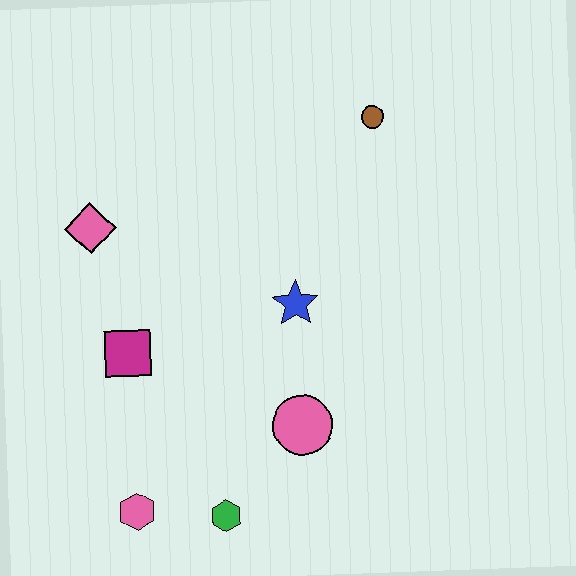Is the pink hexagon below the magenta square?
Yes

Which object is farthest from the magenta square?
The brown circle is farthest from the magenta square.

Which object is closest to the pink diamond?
The magenta square is closest to the pink diamond.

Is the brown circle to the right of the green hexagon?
Yes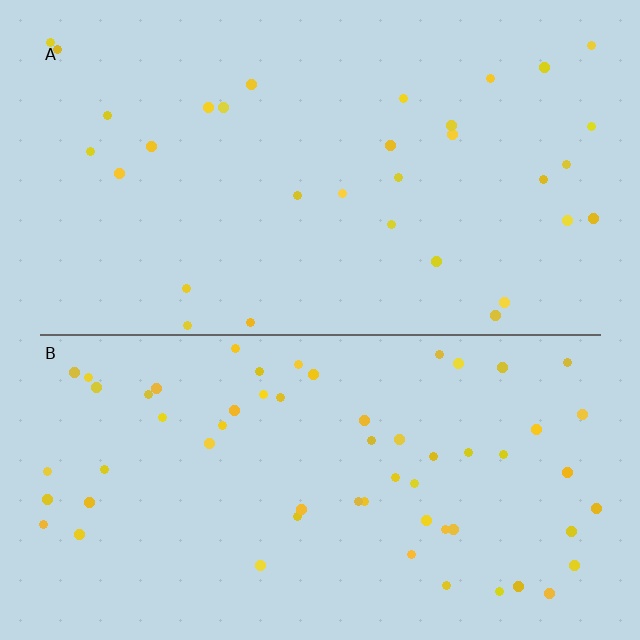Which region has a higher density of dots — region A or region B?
B (the bottom).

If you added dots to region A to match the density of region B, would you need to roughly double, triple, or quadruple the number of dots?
Approximately double.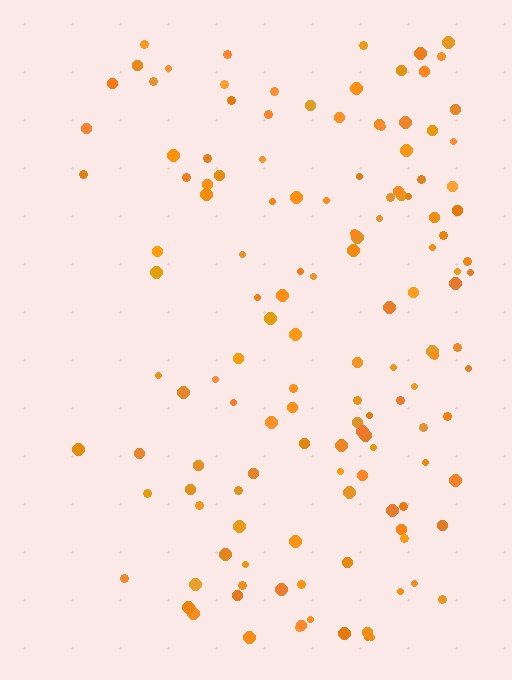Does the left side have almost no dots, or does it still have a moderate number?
Still a moderate number, just noticeably fewer than the right.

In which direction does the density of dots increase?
From left to right, with the right side densest.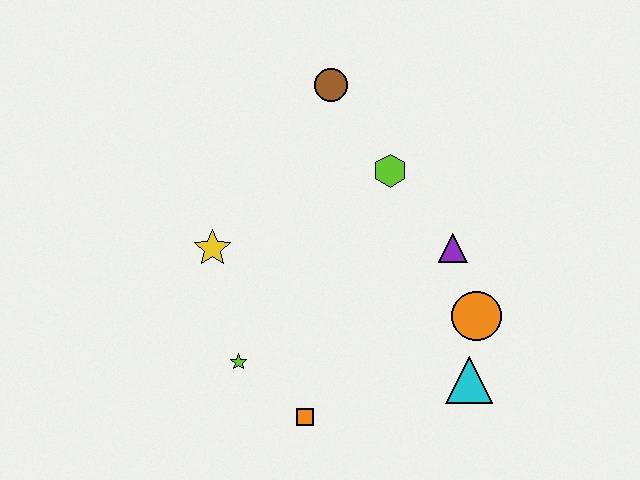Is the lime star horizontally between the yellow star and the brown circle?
Yes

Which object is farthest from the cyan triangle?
The brown circle is farthest from the cyan triangle.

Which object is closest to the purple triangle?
The orange circle is closest to the purple triangle.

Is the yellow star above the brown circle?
No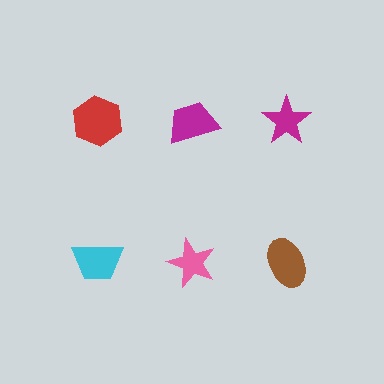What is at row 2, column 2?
A pink star.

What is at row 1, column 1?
A red hexagon.